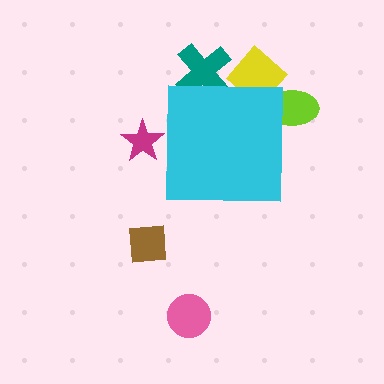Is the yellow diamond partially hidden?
Yes, the yellow diamond is partially hidden behind the cyan square.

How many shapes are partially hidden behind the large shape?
4 shapes are partially hidden.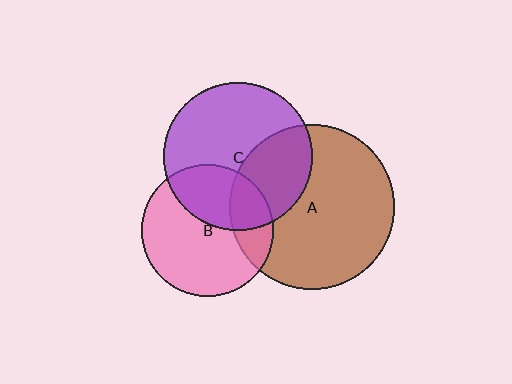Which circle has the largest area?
Circle A (brown).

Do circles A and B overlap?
Yes.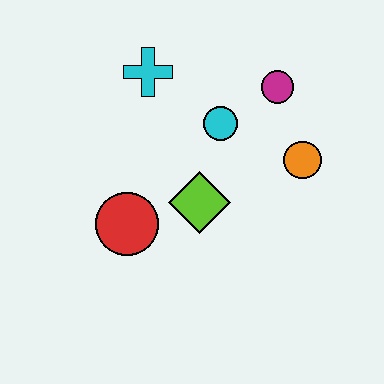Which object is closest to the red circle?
The lime diamond is closest to the red circle.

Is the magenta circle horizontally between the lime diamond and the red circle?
No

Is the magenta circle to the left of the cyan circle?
No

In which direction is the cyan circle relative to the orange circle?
The cyan circle is to the left of the orange circle.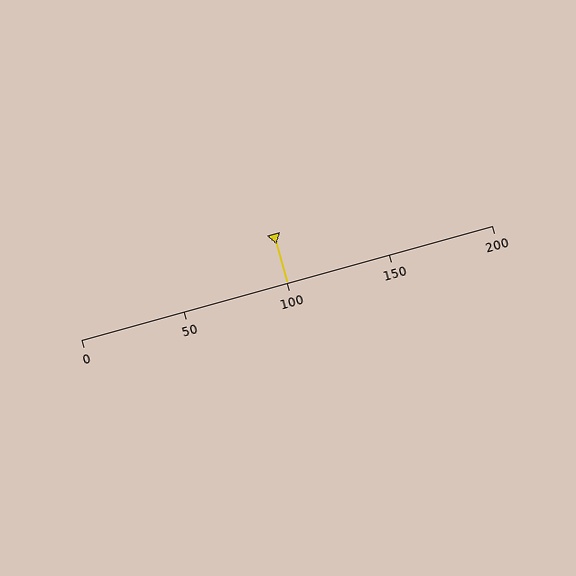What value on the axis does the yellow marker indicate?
The marker indicates approximately 100.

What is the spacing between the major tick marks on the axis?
The major ticks are spaced 50 apart.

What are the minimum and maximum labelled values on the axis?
The axis runs from 0 to 200.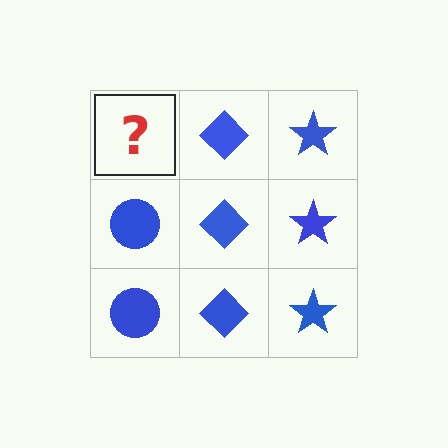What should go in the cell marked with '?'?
The missing cell should contain a blue circle.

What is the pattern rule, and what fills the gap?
The rule is that each column has a consistent shape. The gap should be filled with a blue circle.